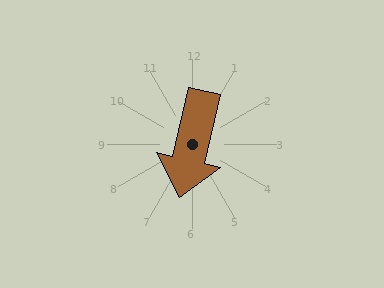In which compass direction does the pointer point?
South.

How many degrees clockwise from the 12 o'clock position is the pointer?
Approximately 193 degrees.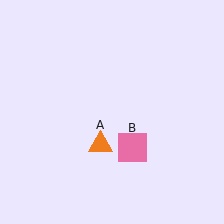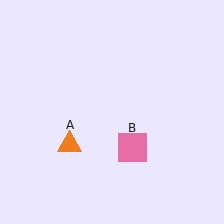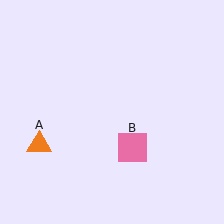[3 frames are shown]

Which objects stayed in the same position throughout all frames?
Pink square (object B) remained stationary.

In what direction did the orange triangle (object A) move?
The orange triangle (object A) moved left.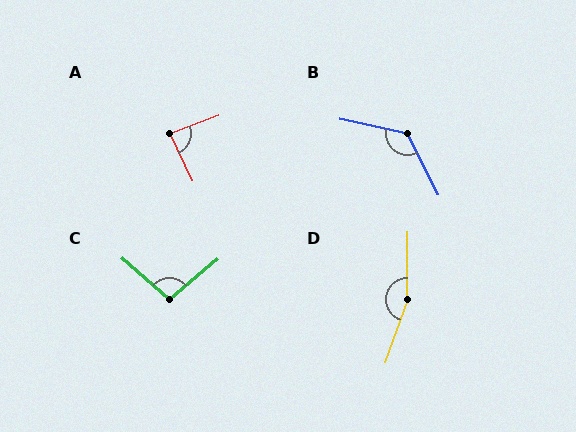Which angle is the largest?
D, at approximately 161 degrees.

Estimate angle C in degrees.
Approximately 99 degrees.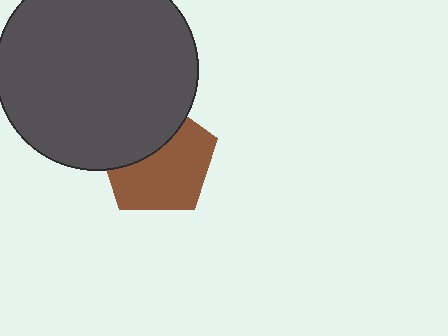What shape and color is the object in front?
The object in front is a dark gray circle.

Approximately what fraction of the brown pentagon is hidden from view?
Roughly 39% of the brown pentagon is hidden behind the dark gray circle.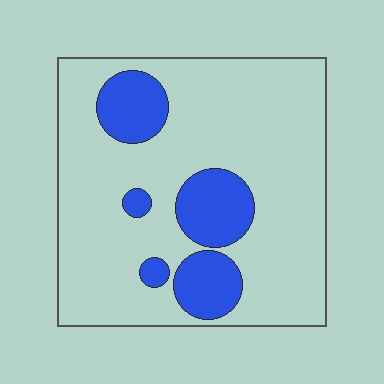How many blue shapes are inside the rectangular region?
5.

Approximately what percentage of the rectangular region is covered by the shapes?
Approximately 20%.